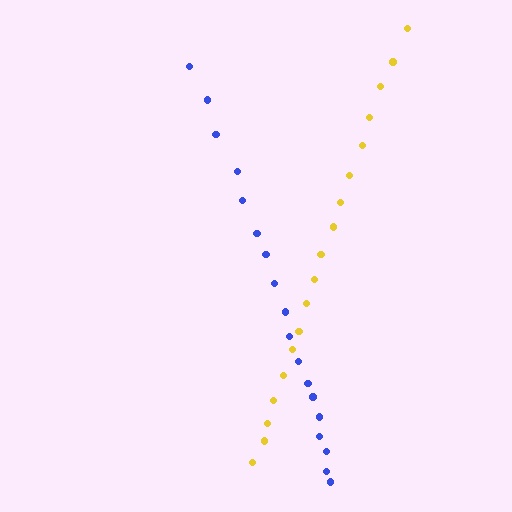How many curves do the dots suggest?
There are 2 distinct paths.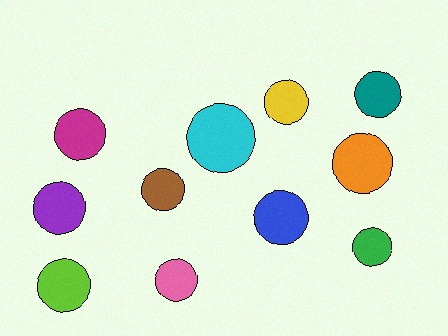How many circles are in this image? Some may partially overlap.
There are 11 circles.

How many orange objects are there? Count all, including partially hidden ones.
There is 1 orange object.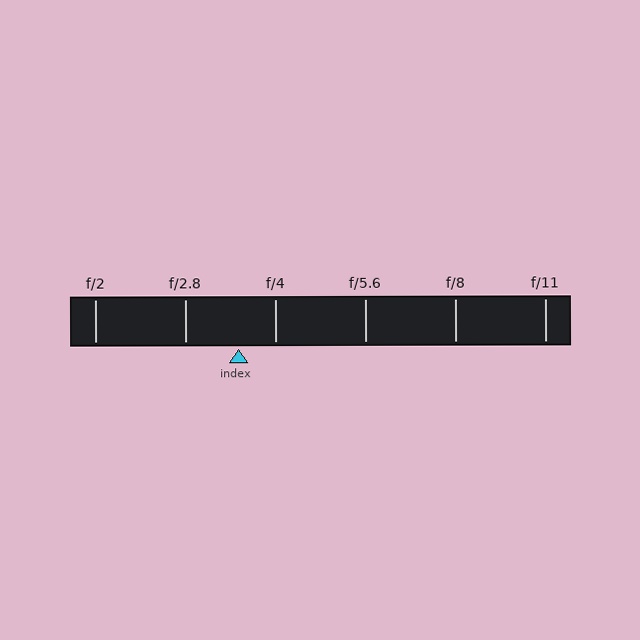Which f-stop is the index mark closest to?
The index mark is closest to f/4.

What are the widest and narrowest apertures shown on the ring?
The widest aperture shown is f/2 and the narrowest is f/11.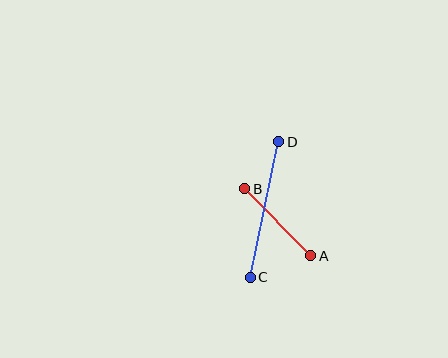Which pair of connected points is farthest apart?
Points C and D are farthest apart.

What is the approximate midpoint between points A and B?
The midpoint is at approximately (278, 222) pixels.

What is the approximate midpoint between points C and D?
The midpoint is at approximately (265, 209) pixels.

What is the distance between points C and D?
The distance is approximately 139 pixels.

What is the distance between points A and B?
The distance is approximately 94 pixels.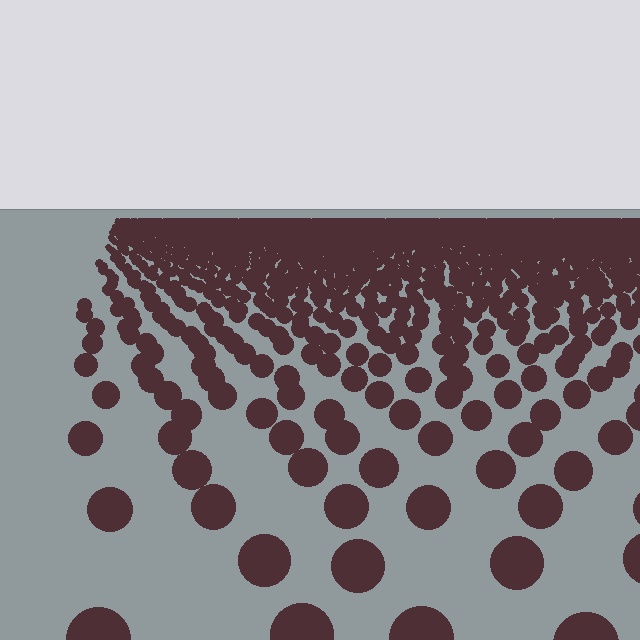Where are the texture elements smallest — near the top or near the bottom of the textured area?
Near the top.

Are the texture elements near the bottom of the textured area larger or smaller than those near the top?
Larger. Near the bottom, elements are closer to the viewer and appear at a bigger on-screen size.